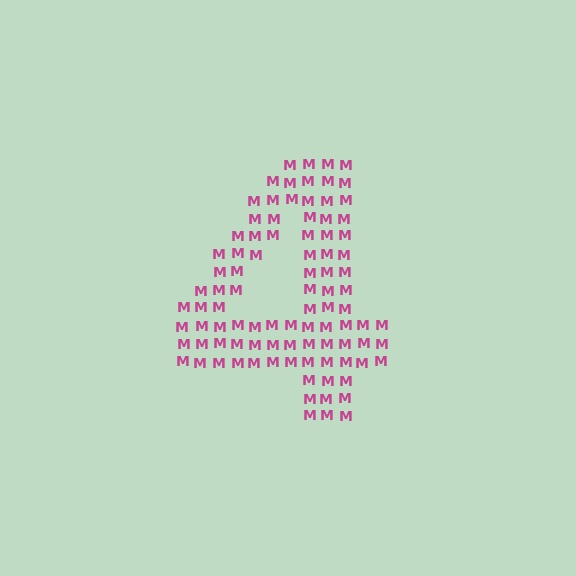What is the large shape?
The large shape is the digit 4.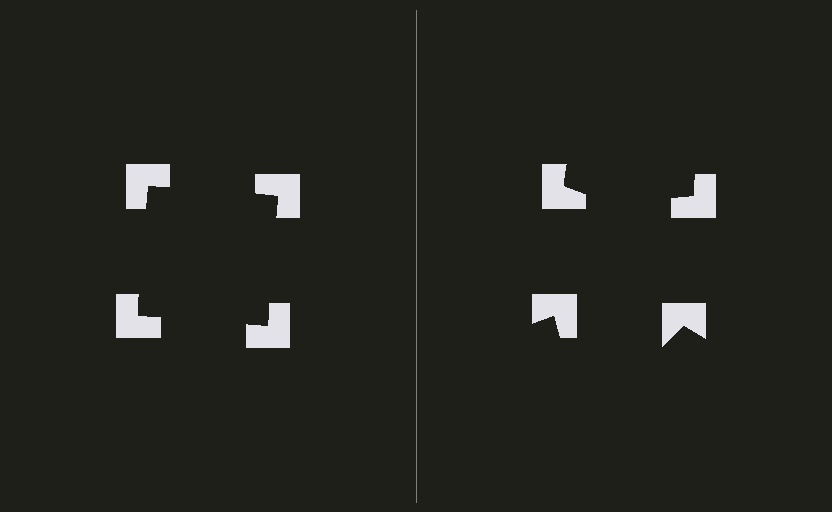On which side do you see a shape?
An illusory square appears on the left side. On the right side the wedge cuts are rotated, so no coherent shape forms.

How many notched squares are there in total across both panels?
8 — 4 on each side.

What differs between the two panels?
The notched squares are positioned identically on both sides; only the wedge orientations differ. On the left they align to a square; on the right they are misaligned.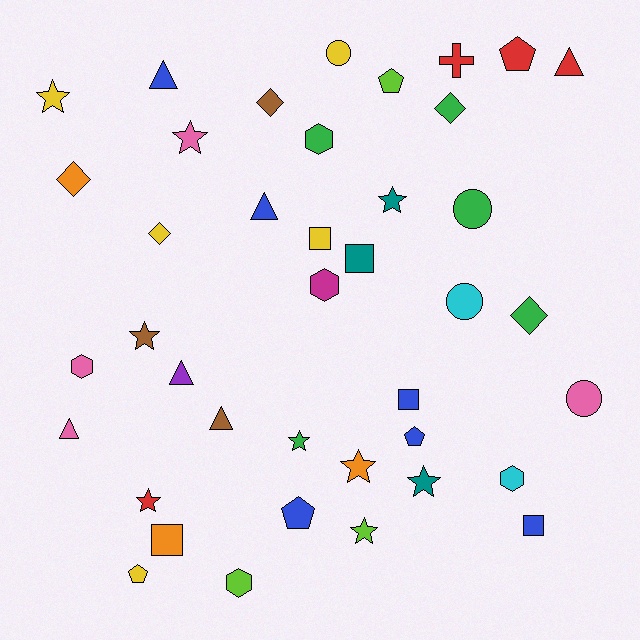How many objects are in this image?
There are 40 objects.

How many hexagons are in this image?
There are 5 hexagons.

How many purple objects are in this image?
There is 1 purple object.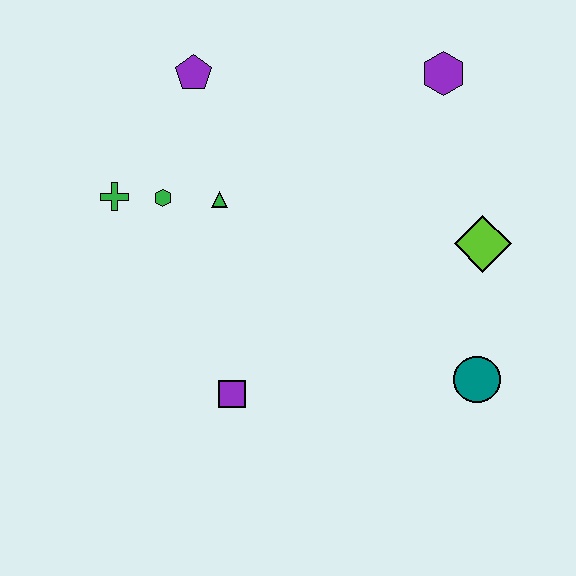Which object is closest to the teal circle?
The lime diamond is closest to the teal circle.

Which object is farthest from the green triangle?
The teal circle is farthest from the green triangle.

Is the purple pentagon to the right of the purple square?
No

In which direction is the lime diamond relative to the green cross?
The lime diamond is to the right of the green cross.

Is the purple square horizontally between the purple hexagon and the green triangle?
Yes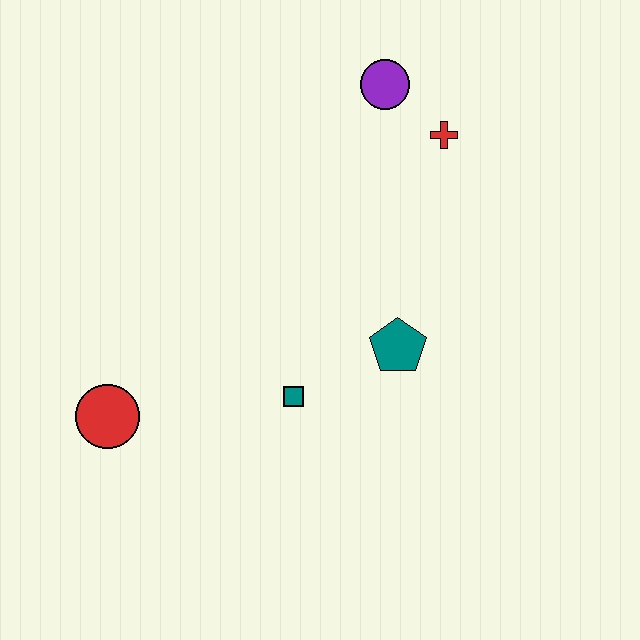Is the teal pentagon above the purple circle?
No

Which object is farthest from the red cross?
The red circle is farthest from the red cross.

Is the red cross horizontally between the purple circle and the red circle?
No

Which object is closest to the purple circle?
The red cross is closest to the purple circle.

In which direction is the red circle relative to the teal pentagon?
The red circle is to the left of the teal pentagon.